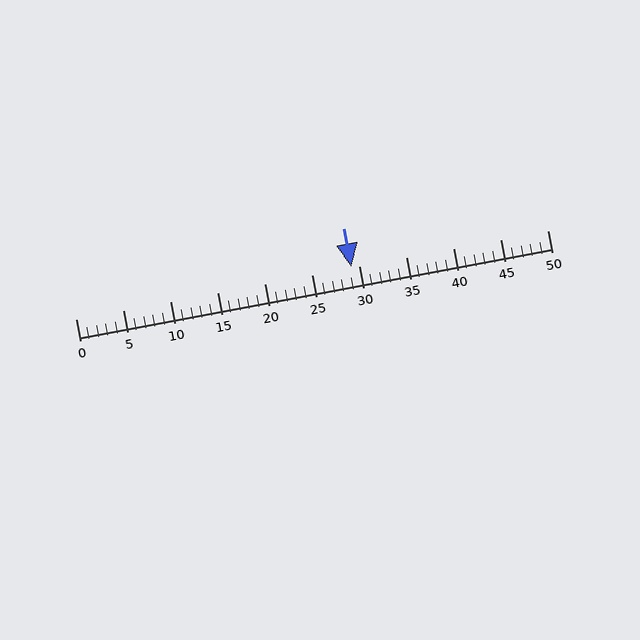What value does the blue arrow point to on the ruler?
The blue arrow points to approximately 29.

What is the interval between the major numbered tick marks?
The major tick marks are spaced 5 units apart.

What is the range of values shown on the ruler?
The ruler shows values from 0 to 50.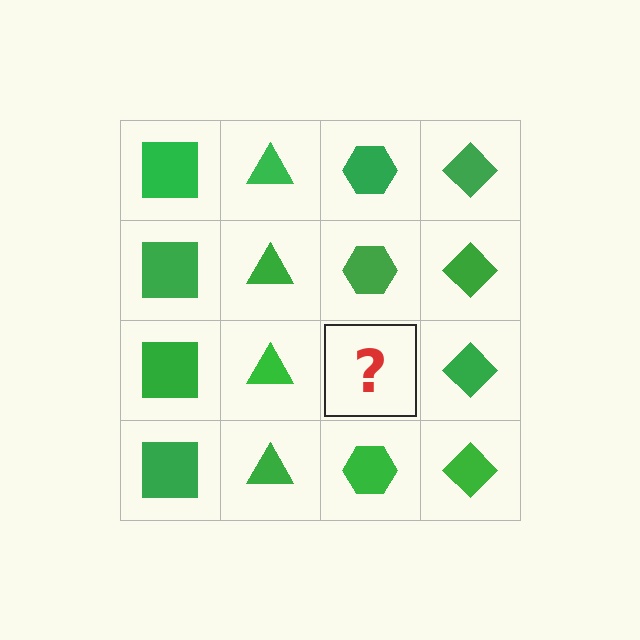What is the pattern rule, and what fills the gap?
The rule is that each column has a consistent shape. The gap should be filled with a green hexagon.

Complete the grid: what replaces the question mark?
The question mark should be replaced with a green hexagon.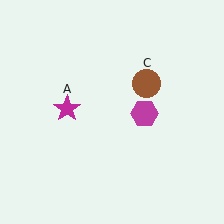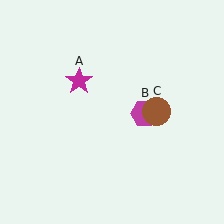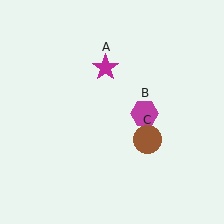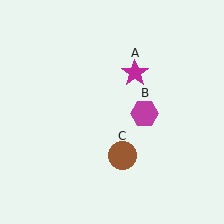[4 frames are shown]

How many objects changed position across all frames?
2 objects changed position: magenta star (object A), brown circle (object C).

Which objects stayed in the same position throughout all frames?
Magenta hexagon (object B) remained stationary.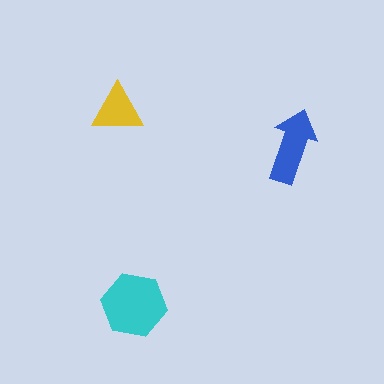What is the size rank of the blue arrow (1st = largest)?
2nd.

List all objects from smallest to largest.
The yellow triangle, the blue arrow, the cyan hexagon.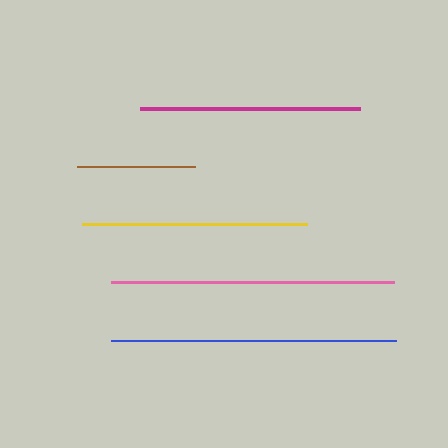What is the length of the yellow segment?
The yellow segment is approximately 225 pixels long.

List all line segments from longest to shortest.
From longest to shortest: blue, pink, yellow, magenta, brown.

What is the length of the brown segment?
The brown segment is approximately 117 pixels long.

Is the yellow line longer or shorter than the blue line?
The blue line is longer than the yellow line.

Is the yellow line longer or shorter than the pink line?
The pink line is longer than the yellow line.